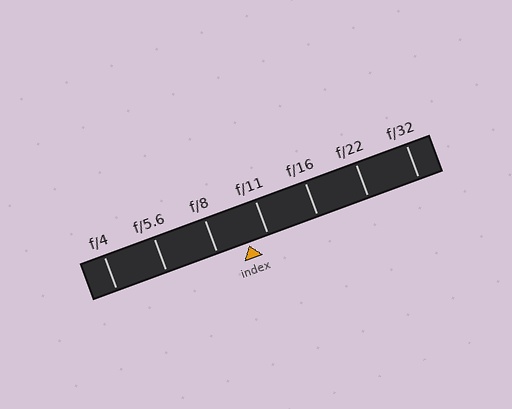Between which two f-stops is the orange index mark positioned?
The index mark is between f/8 and f/11.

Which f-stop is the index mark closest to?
The index mark is closest to f/11.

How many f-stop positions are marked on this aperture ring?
There are 7 f-stop positions marked.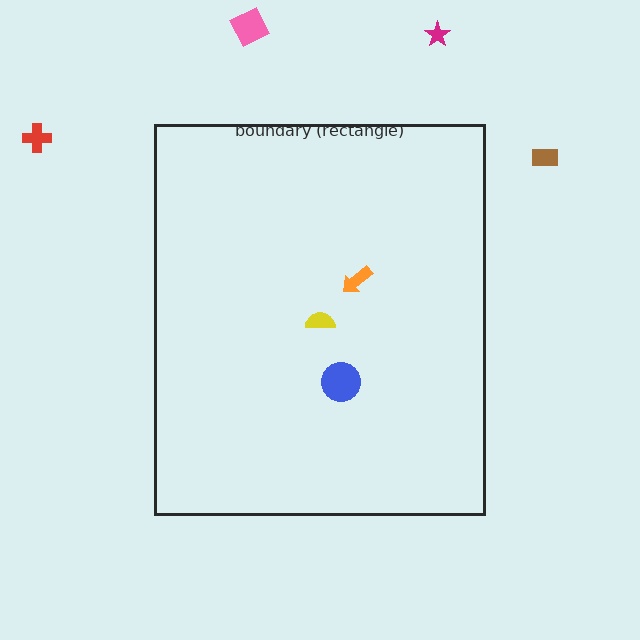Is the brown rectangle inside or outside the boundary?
Outside.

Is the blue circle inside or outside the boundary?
Inside.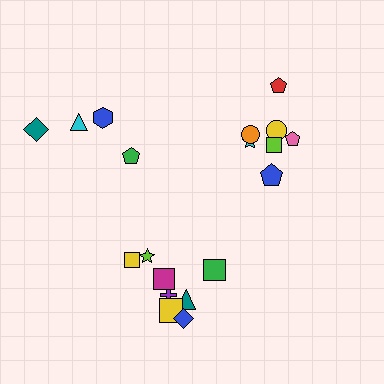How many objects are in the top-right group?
There are 7 objects.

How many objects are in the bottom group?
There are 8 objects.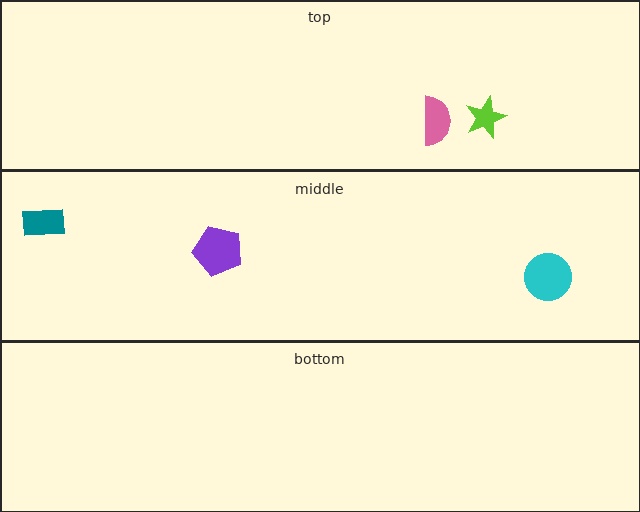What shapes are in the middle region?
The purple pentagon, the teal rectangle, the cyan circle.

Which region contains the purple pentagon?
The middle region.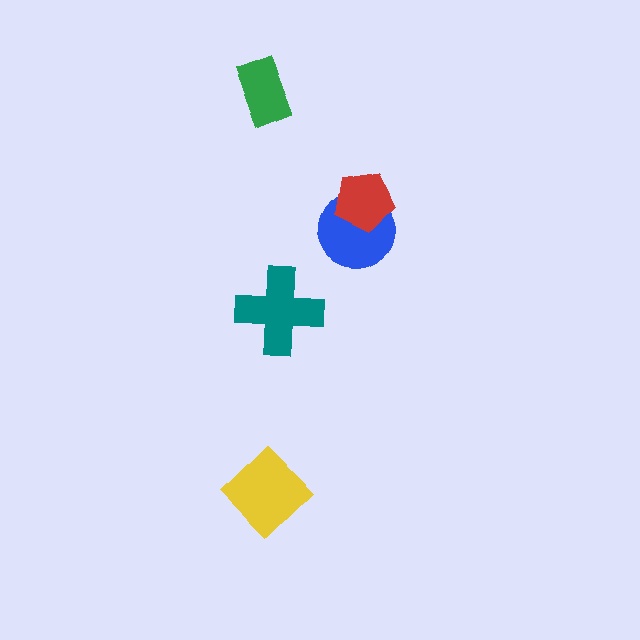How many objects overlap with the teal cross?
0 objects overlap with the teal cross.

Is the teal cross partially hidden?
No, no other shape covers it.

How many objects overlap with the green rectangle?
0 objects overlap with the green rectangle.